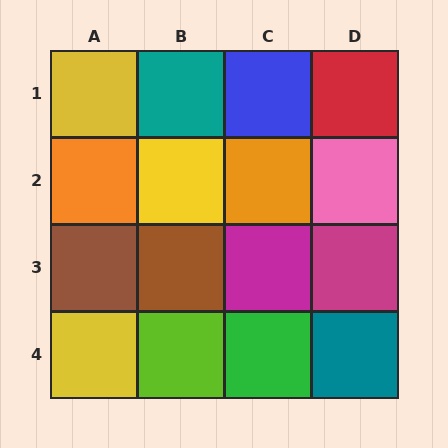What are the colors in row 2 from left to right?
Orange, yellow, orange, pink.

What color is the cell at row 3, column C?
Magenta.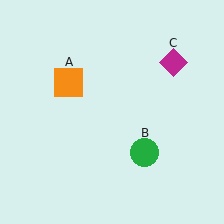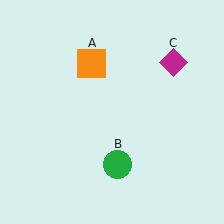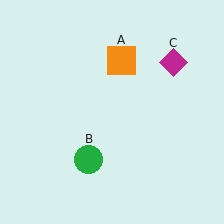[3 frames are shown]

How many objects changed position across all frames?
2 objects changed position: orange square (object A), green circle (object B).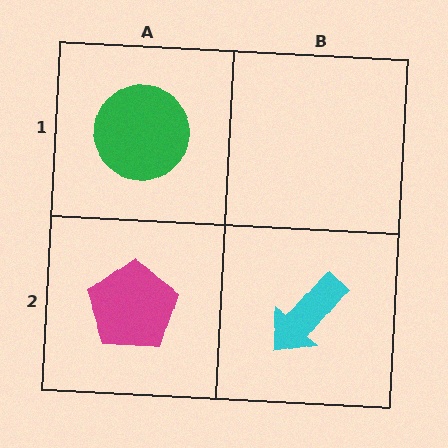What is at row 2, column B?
A cyan arrow.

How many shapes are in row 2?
2 shapes.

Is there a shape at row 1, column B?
No, that cell is empty.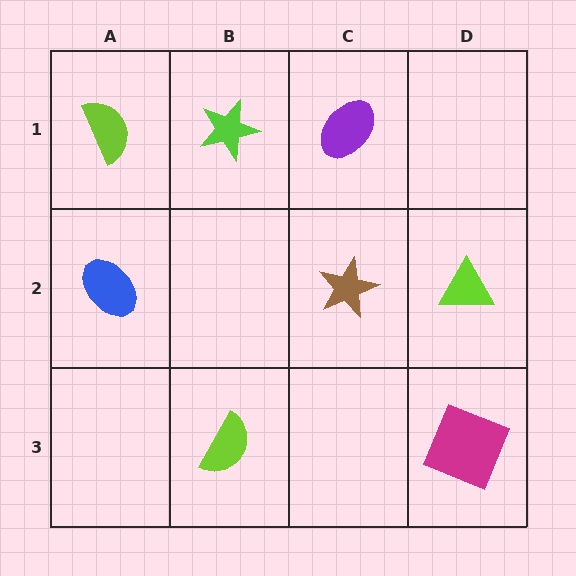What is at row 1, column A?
A lime semicircle.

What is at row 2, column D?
A lime triangle.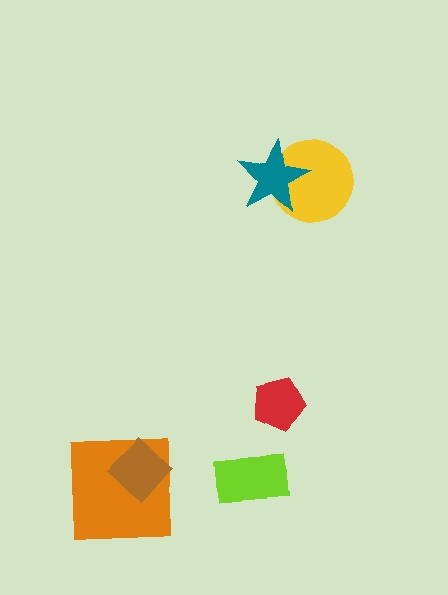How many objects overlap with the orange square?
1 object overlaps with the orange square.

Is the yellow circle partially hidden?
Yes, it is partially covered by another shape.